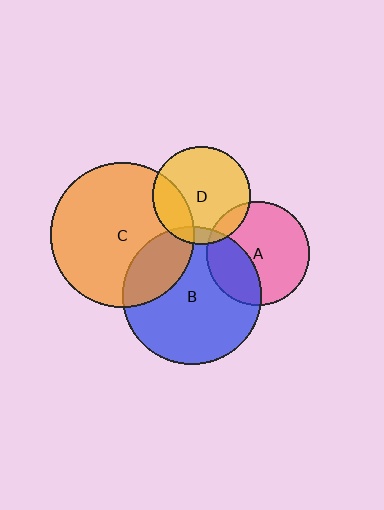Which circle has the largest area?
Circle C (orange).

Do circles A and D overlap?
Yes.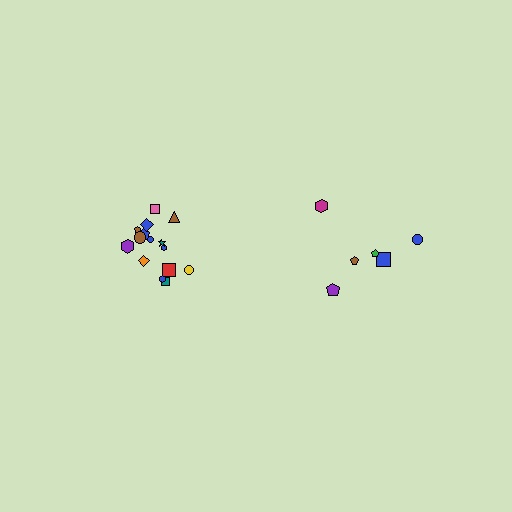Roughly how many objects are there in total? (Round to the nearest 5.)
Roughly 20 objects in total.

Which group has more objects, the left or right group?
The left group.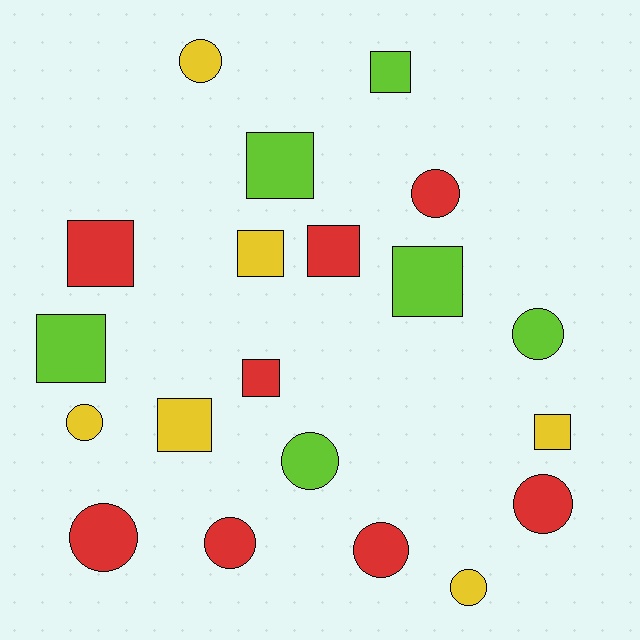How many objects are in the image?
There are 20 objects.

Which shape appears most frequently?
Circle, with 10 objects.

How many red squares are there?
There are 3 red squares.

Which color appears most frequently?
Red, with 8 objects.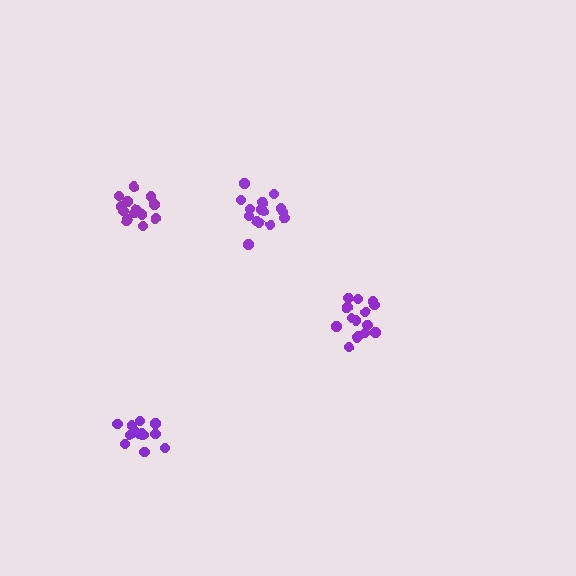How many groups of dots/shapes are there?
There are 4 groups.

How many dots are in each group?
Group 1: 16 dots, Group 2: 16 dots, Group 3: 13 dots, Group 4: 15 dots (60 total).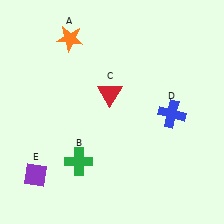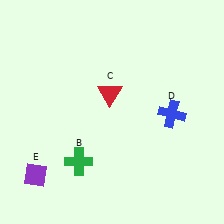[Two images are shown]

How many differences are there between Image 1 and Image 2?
There is 1 difference between the two images.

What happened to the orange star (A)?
The orange star (A) was removed in Image 2. It was in the top-left area of Image 1.